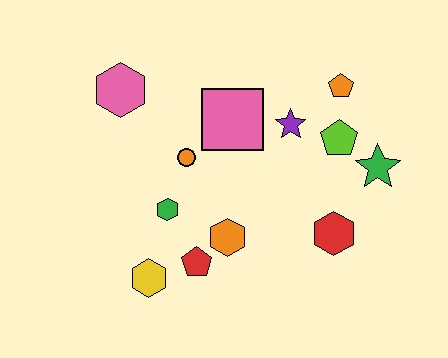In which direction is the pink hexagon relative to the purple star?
The pink hexagon is to the left of the purple star.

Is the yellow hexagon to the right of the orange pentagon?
No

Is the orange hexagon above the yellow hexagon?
Yes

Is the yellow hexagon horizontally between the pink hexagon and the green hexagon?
Yes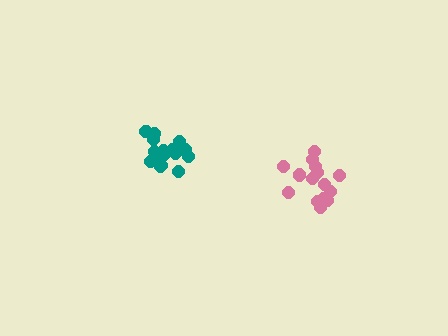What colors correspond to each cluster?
The clusters are colored: pink, teal.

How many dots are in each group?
Group 1: 15 dots, Group 2: 16 dots (31 total).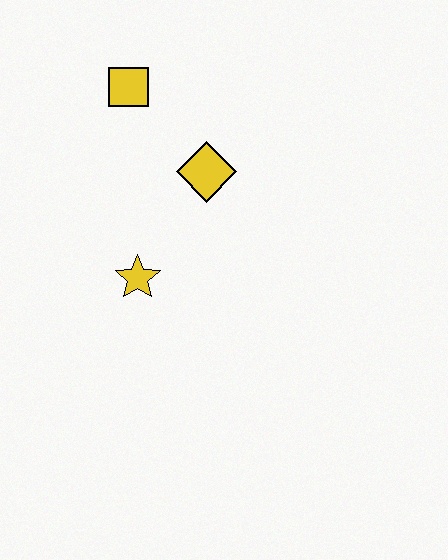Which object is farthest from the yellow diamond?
The yellow star is farthest from the yellow diamond.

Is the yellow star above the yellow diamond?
No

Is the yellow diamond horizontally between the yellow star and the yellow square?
No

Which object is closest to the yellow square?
The yellow diamond is closest to the yellow square.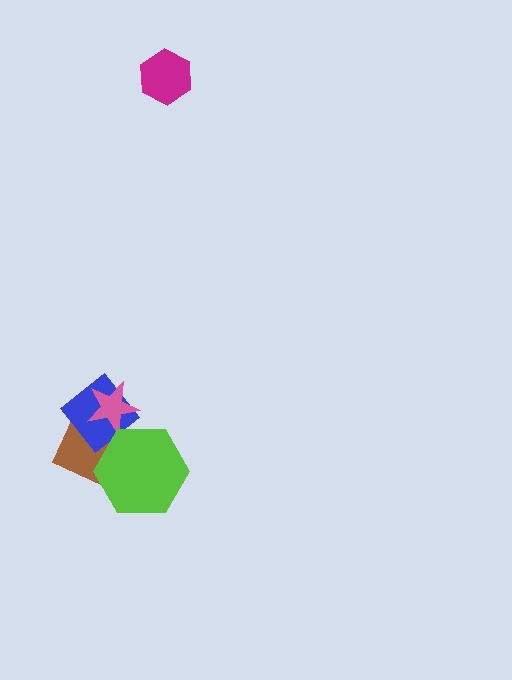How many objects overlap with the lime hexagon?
2 objects overlap with the lime hexagon.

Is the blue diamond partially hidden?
Yes, it is partially covered by another shape.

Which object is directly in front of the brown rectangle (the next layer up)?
The blue diamond is directly in front of the brown rectangle.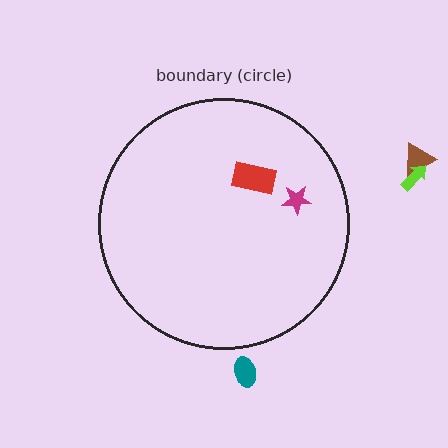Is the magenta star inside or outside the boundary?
Inside.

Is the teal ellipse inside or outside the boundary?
Outside.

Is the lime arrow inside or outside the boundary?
Outside.